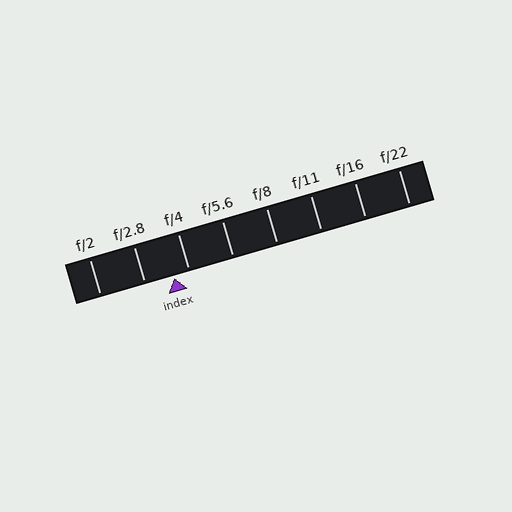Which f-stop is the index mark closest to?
The index mark is closest to f/4.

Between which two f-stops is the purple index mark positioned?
The index mark is between f/2.8 and f/4.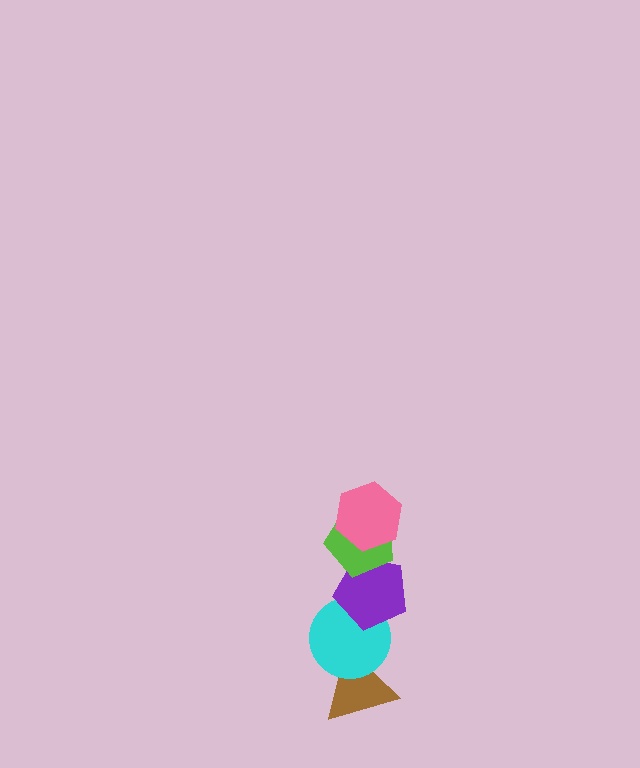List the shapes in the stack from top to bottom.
From top to bottom: the pink hexagon, the lime pentagon, the purple pentagon, the cyan circle, the brown triangle.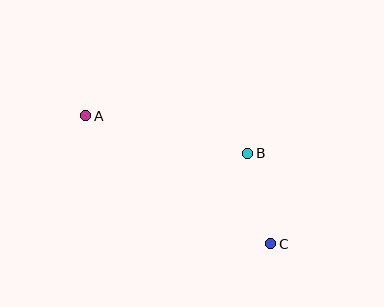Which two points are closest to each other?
Points B and C are closest to each other.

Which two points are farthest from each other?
Points A and C are farthest from each other.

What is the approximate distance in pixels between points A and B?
The distance between A and B is approximately 166 pixels.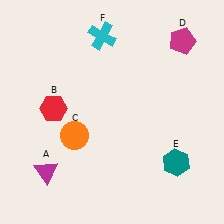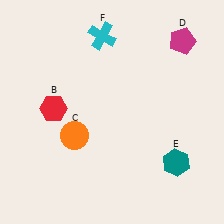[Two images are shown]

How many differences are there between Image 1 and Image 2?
There is 1 difference between the two images.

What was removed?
The magenta triangle (A) was removed in Image 2.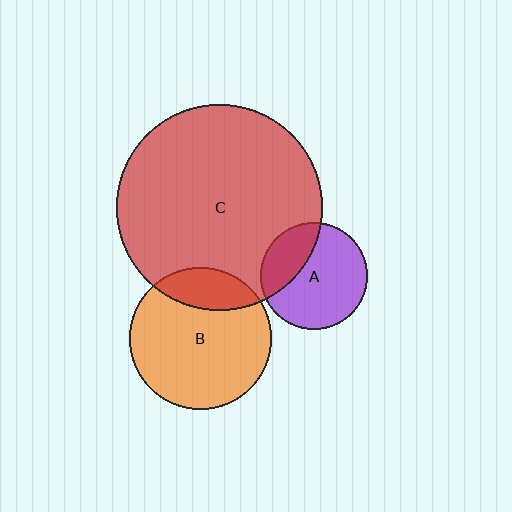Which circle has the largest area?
Circle C (red).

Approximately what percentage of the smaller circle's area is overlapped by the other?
Approximately 20%.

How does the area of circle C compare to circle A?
Approximately 3.7 times.